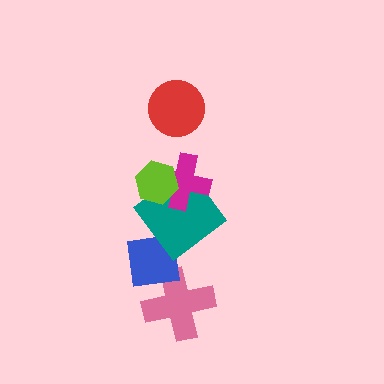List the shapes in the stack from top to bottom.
From top to bottom: the red circle, the lime hexagon, the magenta cross, the teal diamond, the blue square, the pink cross.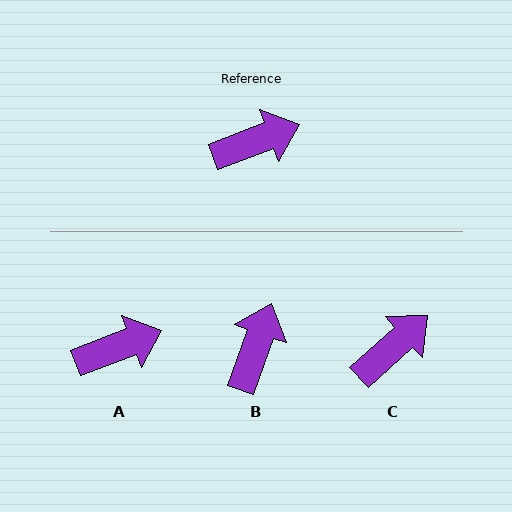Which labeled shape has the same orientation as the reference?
A.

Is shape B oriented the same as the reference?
No, it is off by about 50 degrees.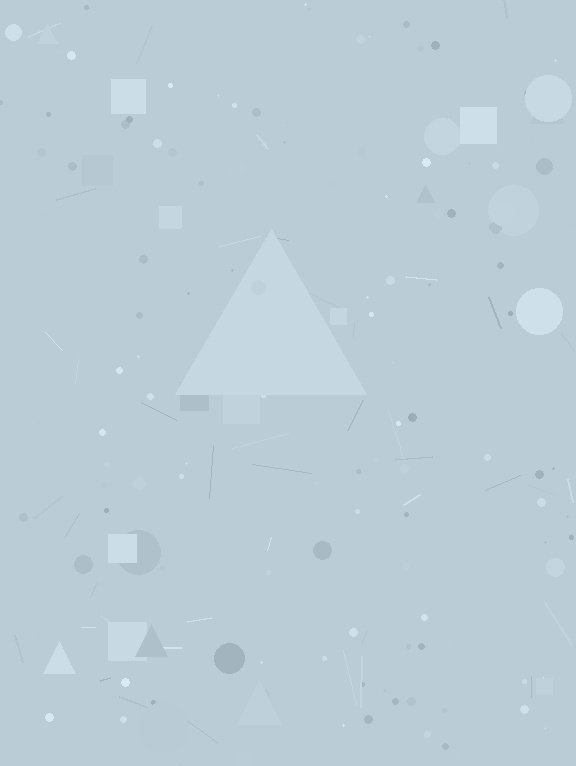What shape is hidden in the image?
A triangle is hidden in the image.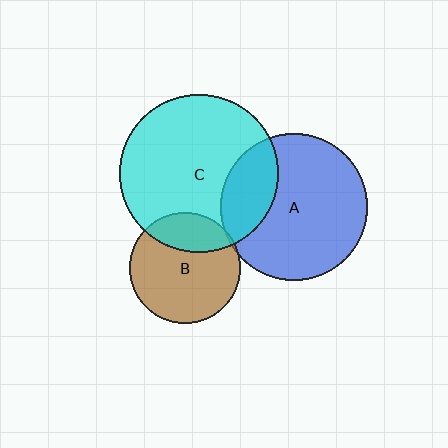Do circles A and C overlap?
Yes.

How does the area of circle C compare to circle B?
Approximately 2.1 times.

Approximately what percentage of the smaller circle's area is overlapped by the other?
Approximately 25%.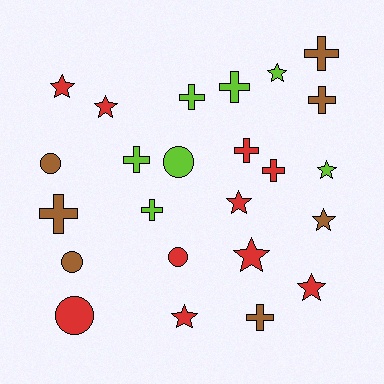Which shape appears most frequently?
Cross, with 10 objects.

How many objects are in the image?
There are 24 objects.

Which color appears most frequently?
Red, with 10 objects.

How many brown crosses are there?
There are 4 brown crosses.